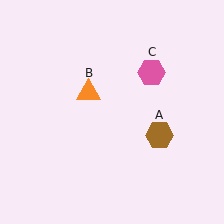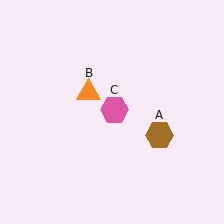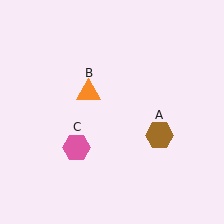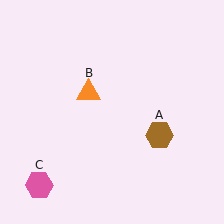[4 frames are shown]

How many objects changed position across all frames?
1 object changed position: pink hexagon (object C).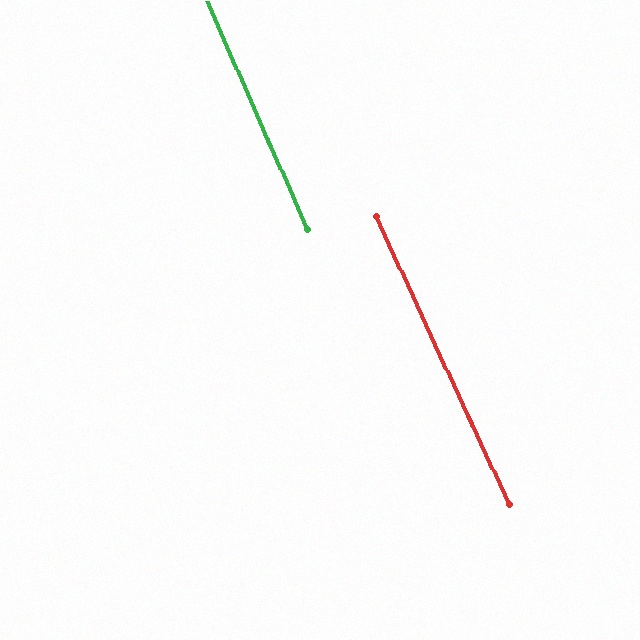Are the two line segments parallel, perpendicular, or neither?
Parallel — their directions differ by only 1.1°.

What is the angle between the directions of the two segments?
Approximately 1 degree.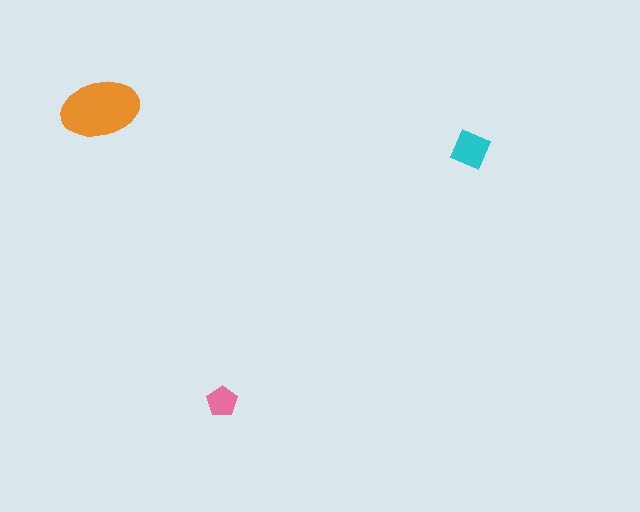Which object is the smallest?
The pink pentagon.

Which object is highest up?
The orange ellipse is topmost.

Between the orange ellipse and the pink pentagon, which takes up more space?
The orange ellipse.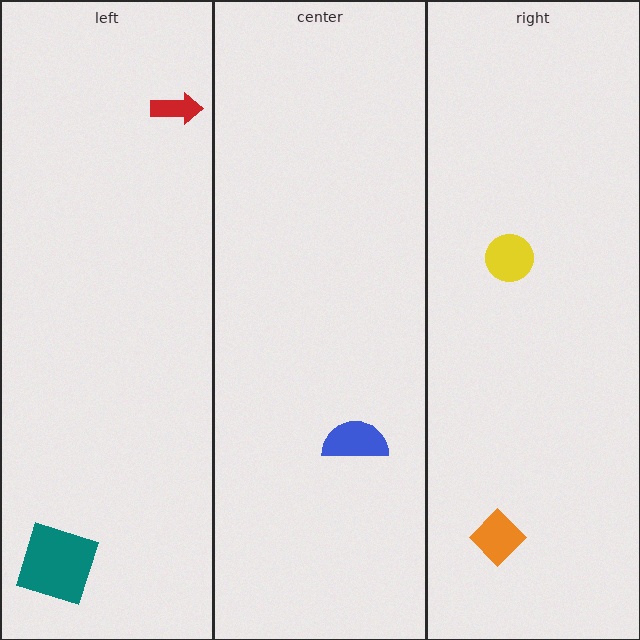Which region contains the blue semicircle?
The center region.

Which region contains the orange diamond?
The right region.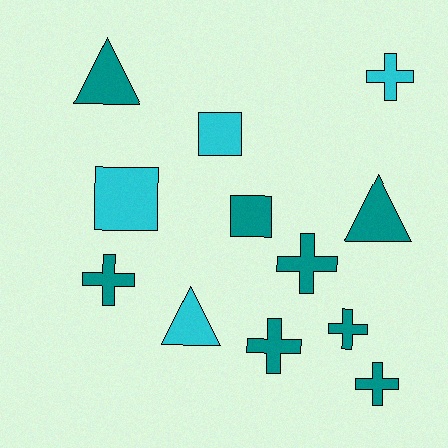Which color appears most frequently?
Teal, with 8 objects.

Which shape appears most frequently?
Cross, with 6 objects.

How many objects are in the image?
There are 12 objects.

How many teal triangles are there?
There are 2 teal triangles.